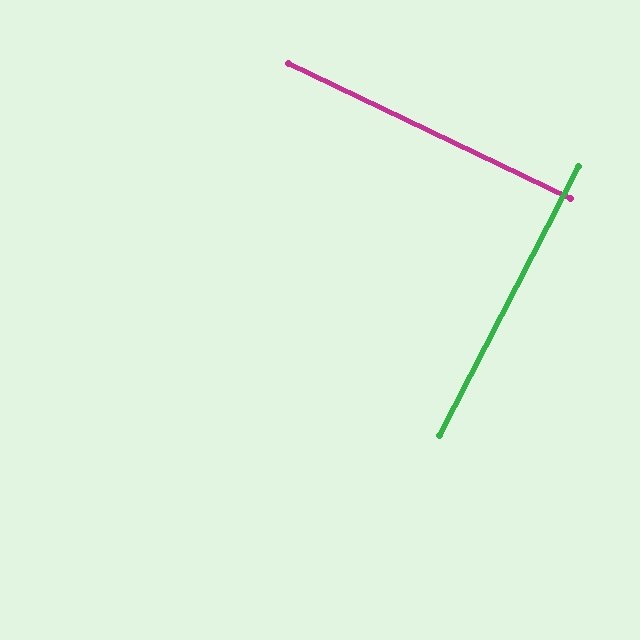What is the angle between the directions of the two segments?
Approximately 88 degrees.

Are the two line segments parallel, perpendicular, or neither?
Perpendicular — they meet at approximately 88°.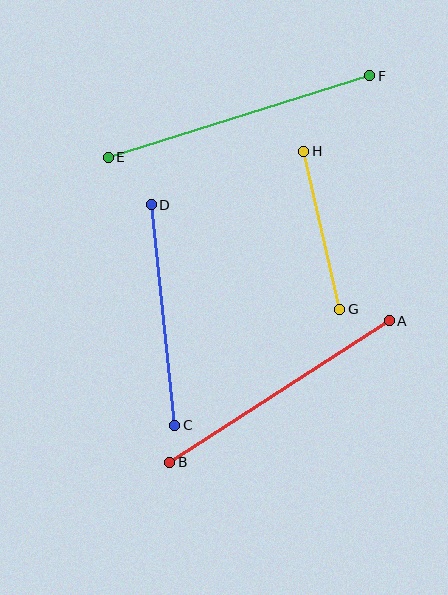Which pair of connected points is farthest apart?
Points E and F are farthest apart.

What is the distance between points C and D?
The distance is approximately 221 pixels.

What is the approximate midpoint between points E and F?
The midpoint is at approximately (239, 116) pixels.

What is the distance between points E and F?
The distance is approximately 274 pixels.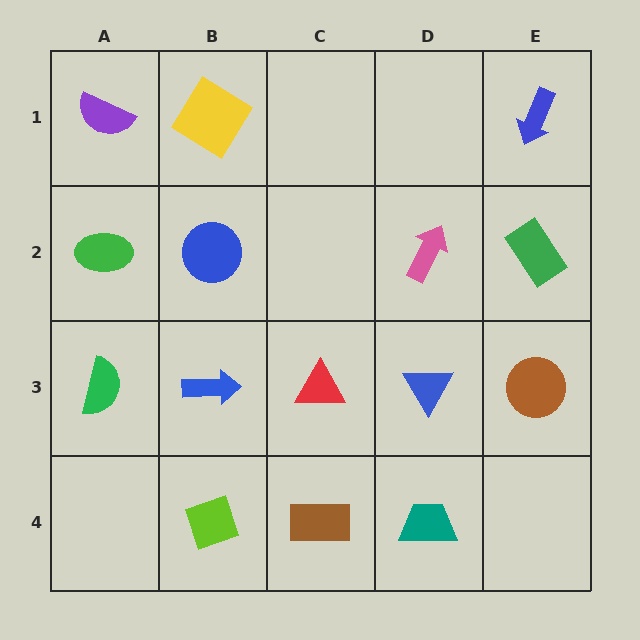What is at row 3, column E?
A brown circle.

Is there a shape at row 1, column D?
No, that cell is empty.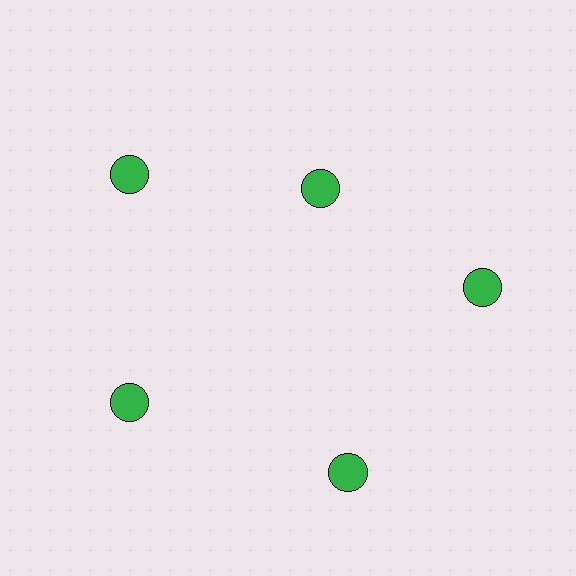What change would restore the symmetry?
The symmetry would be restored by moving it outward, back onto the ring so that all 5 circles sit at equal angles and equal distance from the center.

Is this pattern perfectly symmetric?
No. The 5 green circles are arranged in a ring, but one element near the 1 o'clock position is pulled inward toward the center, breaking the 5-fold rotational symmetry.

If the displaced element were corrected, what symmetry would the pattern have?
It would have 5-fold rotational symmetry — the pattern would map onto itself every 72 degrees.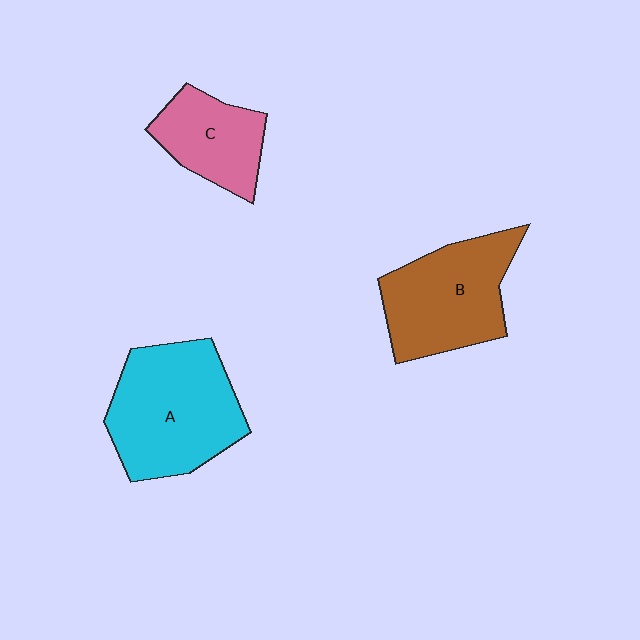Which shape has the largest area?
Shape A (cyan).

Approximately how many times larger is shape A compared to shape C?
Approximately 1.8 times.